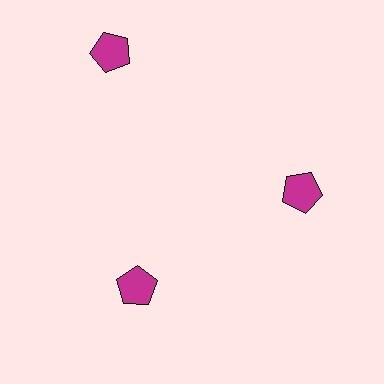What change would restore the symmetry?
The symmetry would be restored by moving it inward, back onto the ring so that all 3 pentagons sit at equal angles and equal distance from the center.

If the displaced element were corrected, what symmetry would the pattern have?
It would have 3-fold rotational symmetry — the pattern would map onto itself every 120 degrees.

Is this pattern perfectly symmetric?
No. The 3 magenta pentagons are arranged in a ring, but one element near the 11 o'clock position is pushed outward from the center, breaking the 3-fold rotational symmetry.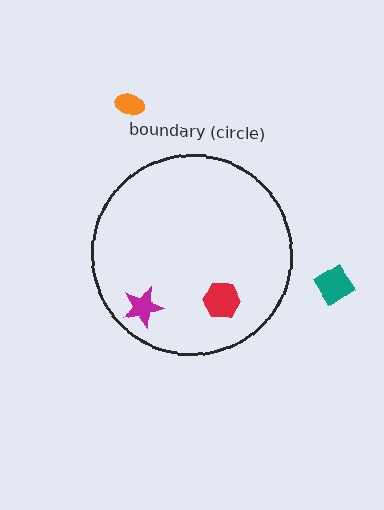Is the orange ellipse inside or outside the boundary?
Outside.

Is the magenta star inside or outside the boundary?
Inside.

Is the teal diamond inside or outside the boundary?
Outside.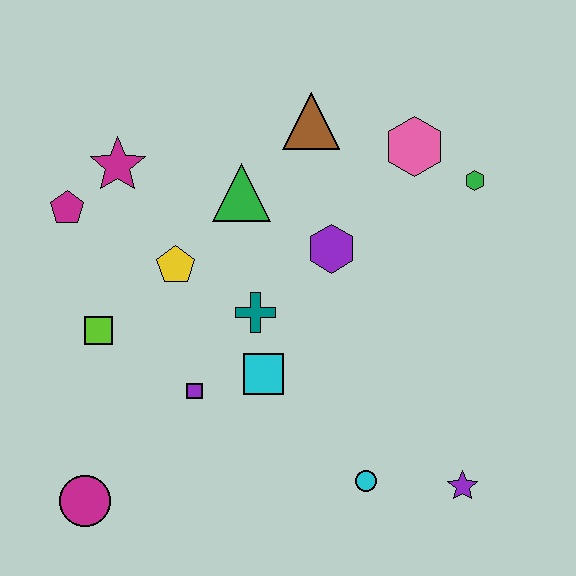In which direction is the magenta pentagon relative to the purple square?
The magenta pentagon is above the purple square.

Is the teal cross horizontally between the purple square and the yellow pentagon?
No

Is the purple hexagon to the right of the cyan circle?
No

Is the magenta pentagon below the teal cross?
No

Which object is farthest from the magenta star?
The purple star is farthest from the magenta star.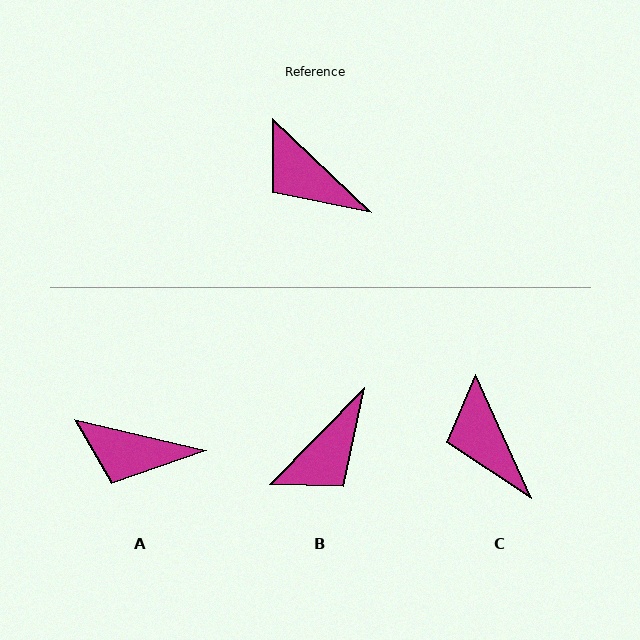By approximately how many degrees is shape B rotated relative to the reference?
Approximately 89 degrees counter-clockwise.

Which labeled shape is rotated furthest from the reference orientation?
B, about 89 degrees away.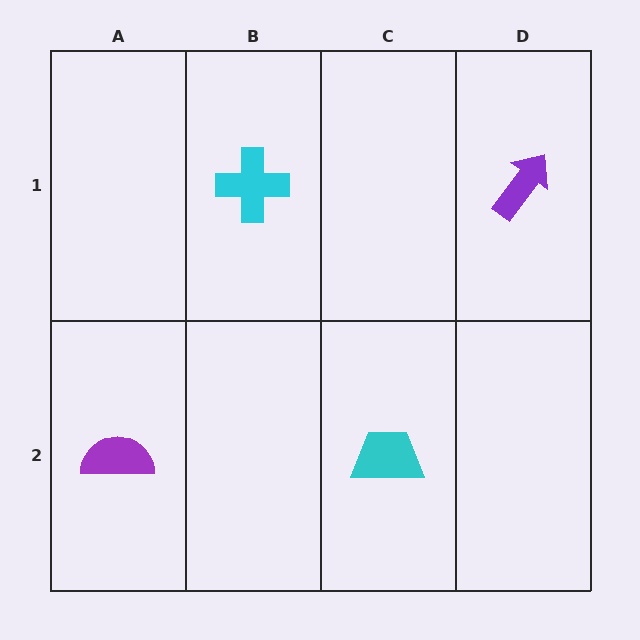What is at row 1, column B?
A cyan cross.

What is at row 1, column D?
A purple arrow.